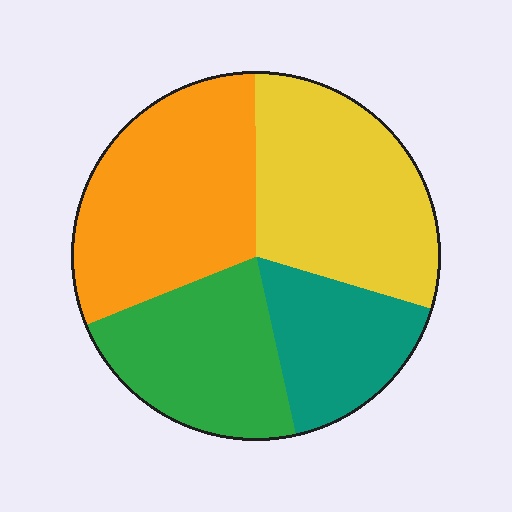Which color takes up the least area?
Teal, at roughly 15%.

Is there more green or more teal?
Green.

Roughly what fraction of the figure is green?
Green takes up about one fifth (1/5) of the figure.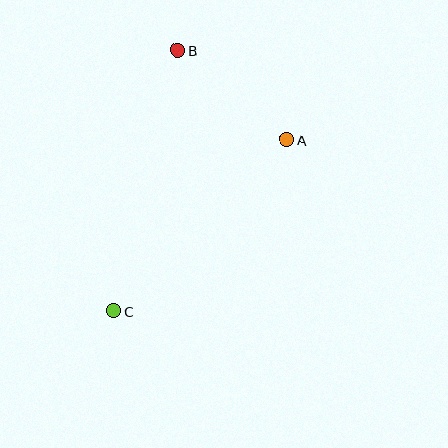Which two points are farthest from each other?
Points B and C are farthest from each other.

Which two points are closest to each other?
Points A and B are closest to each other.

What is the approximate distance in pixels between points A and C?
The distance between A and C is approximately 244 pixels.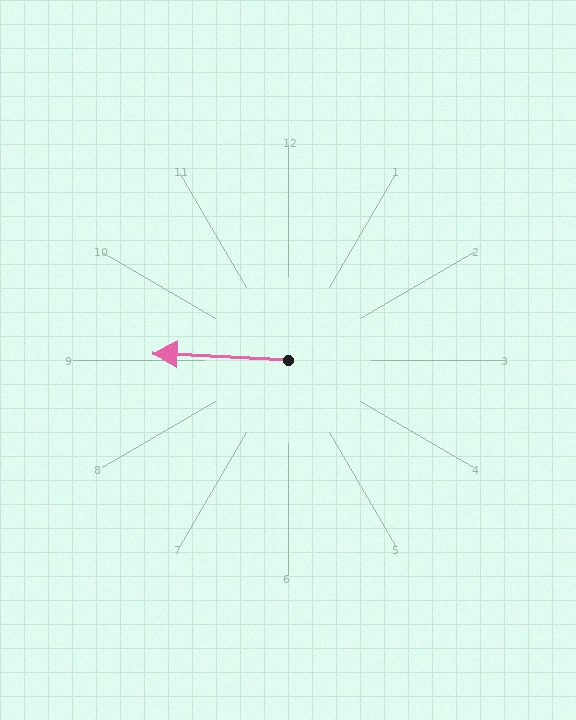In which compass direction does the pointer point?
West.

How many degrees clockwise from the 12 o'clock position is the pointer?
Approximately 273 degrees.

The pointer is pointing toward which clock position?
Roughly 9 o'clock.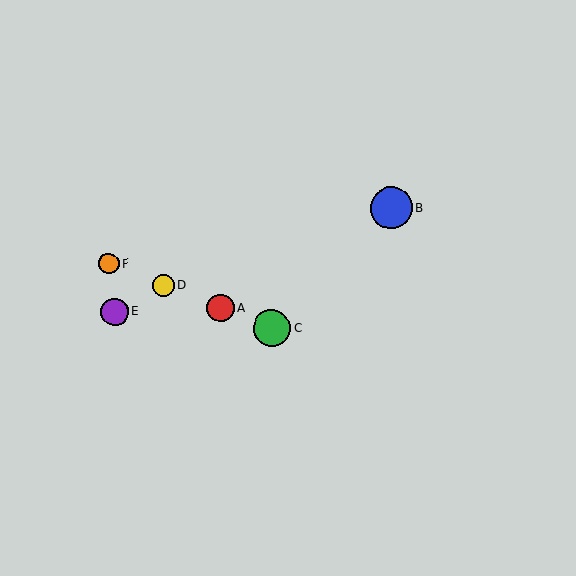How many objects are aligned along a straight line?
4 objects (A, C, D, F) are aligned along a straight line.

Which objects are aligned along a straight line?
Objects A, C, D, F are aligned along a straight line.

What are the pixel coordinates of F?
Object F is at (108, 263).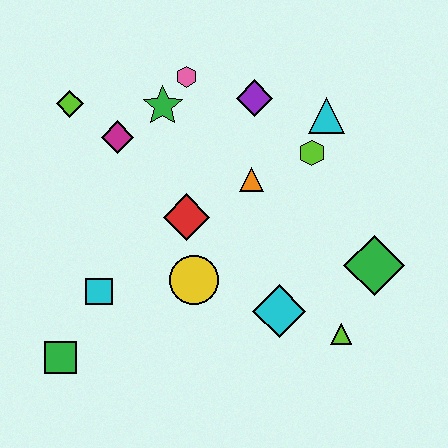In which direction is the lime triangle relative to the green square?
The lime triangle is to the right of the green square.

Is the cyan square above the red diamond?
No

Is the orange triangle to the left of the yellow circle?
No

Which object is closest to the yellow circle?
The red diamond is closest to the yellow circle.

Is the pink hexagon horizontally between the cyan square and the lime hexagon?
Yes